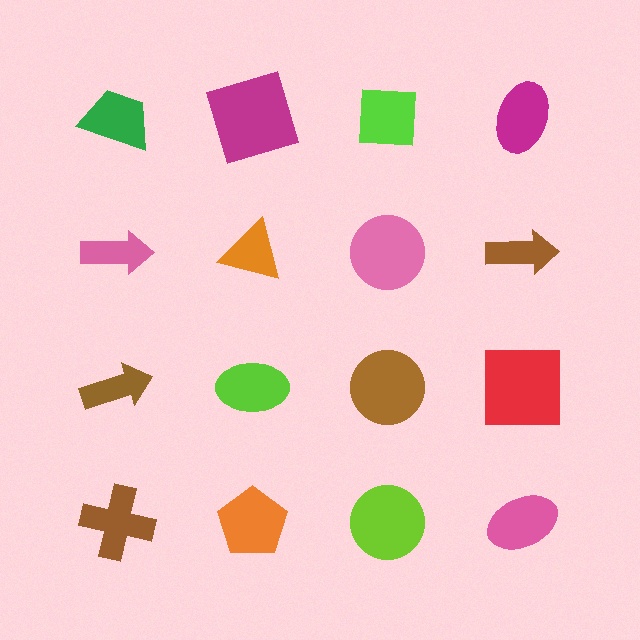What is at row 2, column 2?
An orange triangle.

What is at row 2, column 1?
A pink arrow.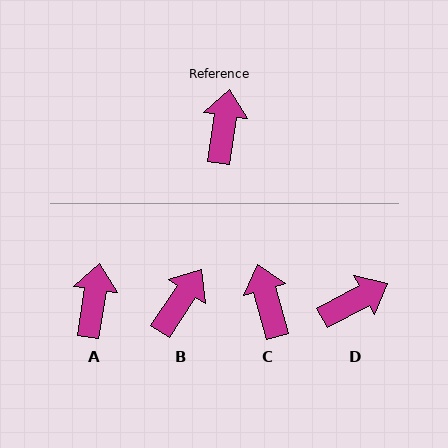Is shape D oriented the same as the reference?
No, it is off by about 53 degrees.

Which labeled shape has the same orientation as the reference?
A.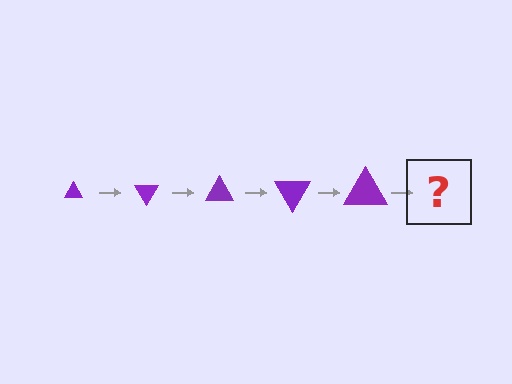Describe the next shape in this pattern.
It should be a triangle, larger than the previous one and rotated 300 degrees from the start.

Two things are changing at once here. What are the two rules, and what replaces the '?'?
The two rules are that the triangle grows larger each step and it rotates 60 degrees each step. The '?' should be a triangle, larger than the previous one and rotated 300 degrees from the start.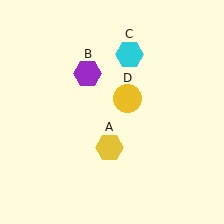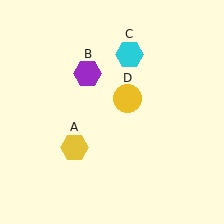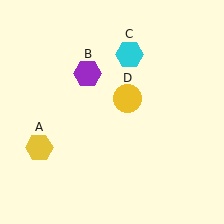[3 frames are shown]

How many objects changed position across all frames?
1 object changed position: yellow hexagon (object A).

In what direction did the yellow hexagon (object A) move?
The yellow hexagon (object A) moved left.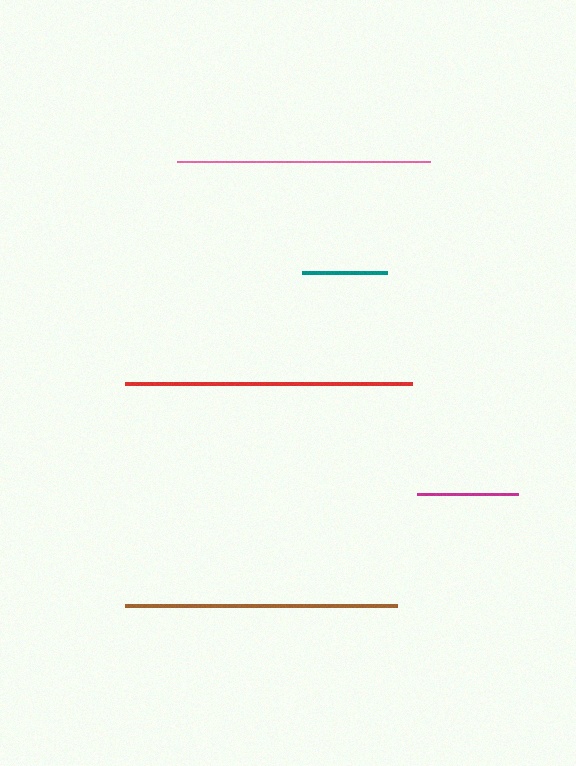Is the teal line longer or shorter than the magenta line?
The magenta line is longer than the teal line.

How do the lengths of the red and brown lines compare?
The red and brown lines are approximately the same length.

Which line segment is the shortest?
The teal line is the shortest at approximately 86 pixels.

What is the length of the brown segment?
The brown segment is approximately 273 pixels long.